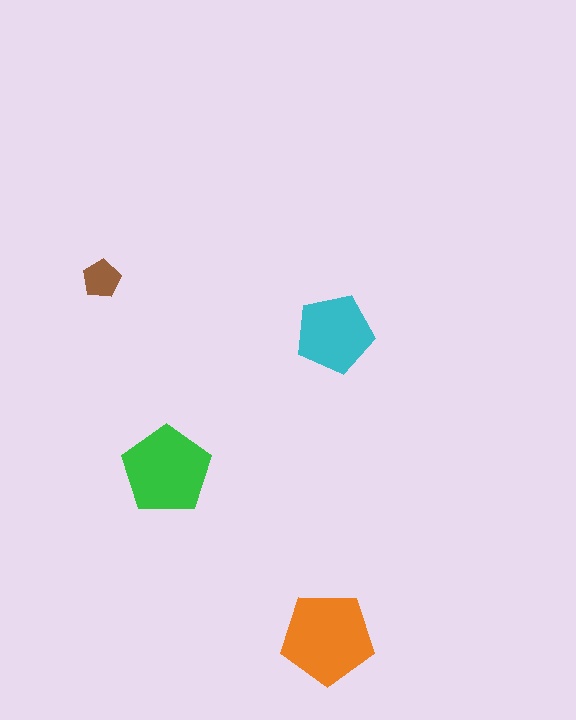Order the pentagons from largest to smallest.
the orange one, the green one, the cyan one, the brown one.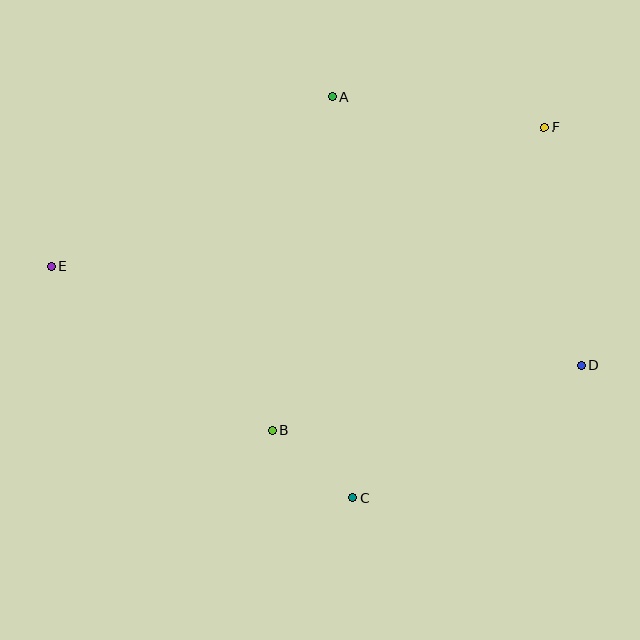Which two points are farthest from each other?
Points D and E are farthest from each other.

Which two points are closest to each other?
Points B and C are closest to each other.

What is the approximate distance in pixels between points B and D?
The distance between B and D is approximately 315 pixels.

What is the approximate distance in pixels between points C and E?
The distance between C and E is approximately 379 pixels.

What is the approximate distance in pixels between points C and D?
The distance between C and D is approximately 264 pixels.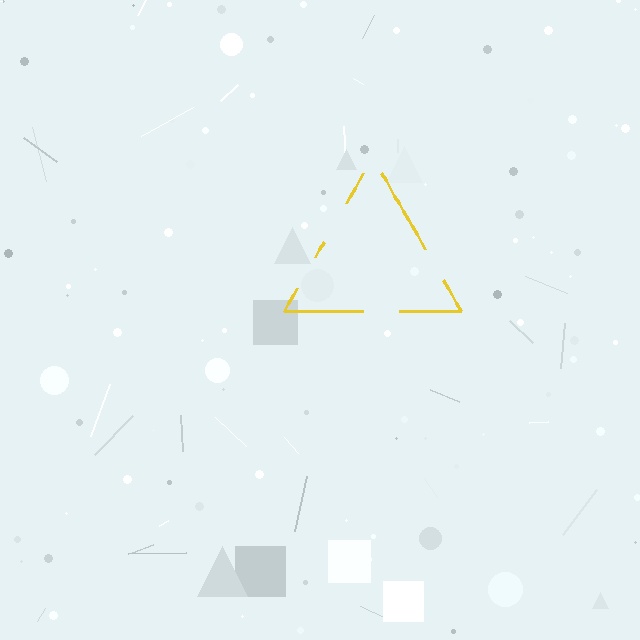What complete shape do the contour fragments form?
The contour fragments form a triangle.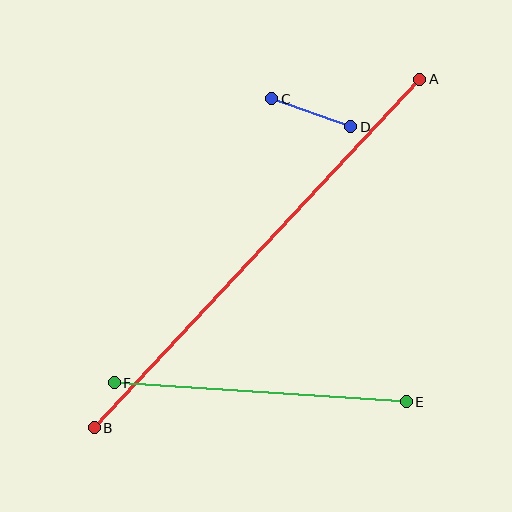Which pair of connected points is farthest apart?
Points A and B are farthest apart.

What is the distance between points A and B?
The distance is approximately 477 pixels.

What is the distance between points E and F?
The distance is approximately 292 pixels.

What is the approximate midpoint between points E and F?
The midpoint is at approximately (260, 392) pixels.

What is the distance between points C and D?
The distance is approximately 84 pixels.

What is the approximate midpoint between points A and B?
The midpoint is at approximately (257, 254) pixels.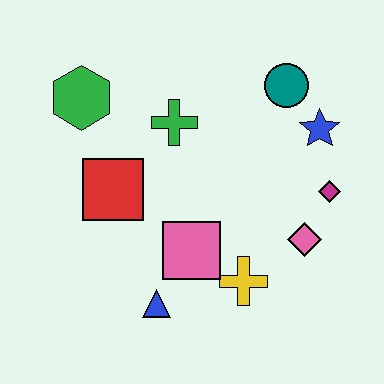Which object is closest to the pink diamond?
The magenta diamond is closest to the pink diamond.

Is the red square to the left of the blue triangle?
Yes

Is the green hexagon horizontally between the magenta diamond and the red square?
No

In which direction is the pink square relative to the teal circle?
The pink square is below the teal circle.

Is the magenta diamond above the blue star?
No